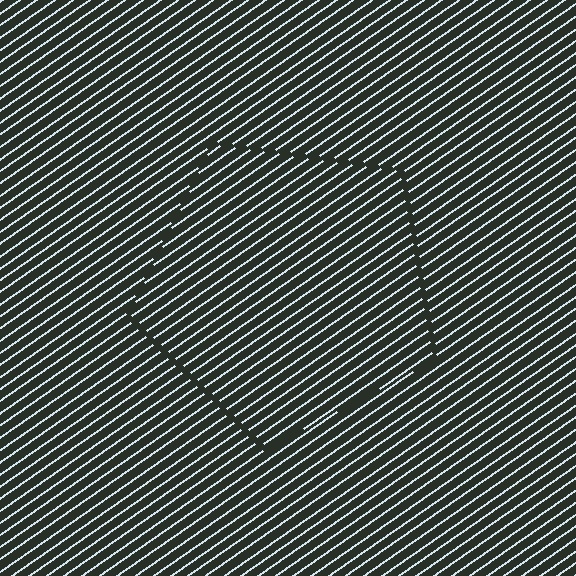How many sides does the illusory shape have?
5 sides — the line-ends trace a pentagon.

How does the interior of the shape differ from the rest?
The interior of the shape contains the same grating, shifted by half a period — the contour is defined by the phase discontinuity where line-ends from the inner and outer gratings abut.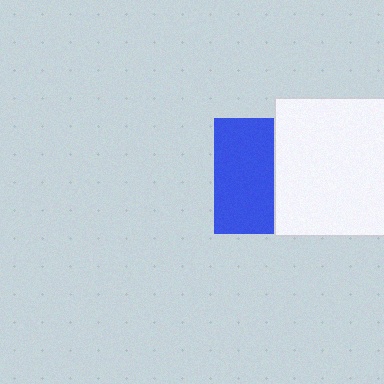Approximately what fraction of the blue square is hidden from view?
Roughly 48% of the blue square is hidden behind the white square.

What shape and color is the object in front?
The object in front is a white square.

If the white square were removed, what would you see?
You would see the complete blue square.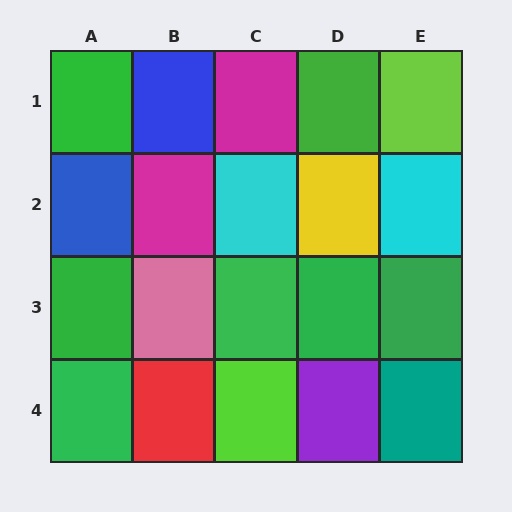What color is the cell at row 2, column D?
Yellow.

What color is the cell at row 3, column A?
Green.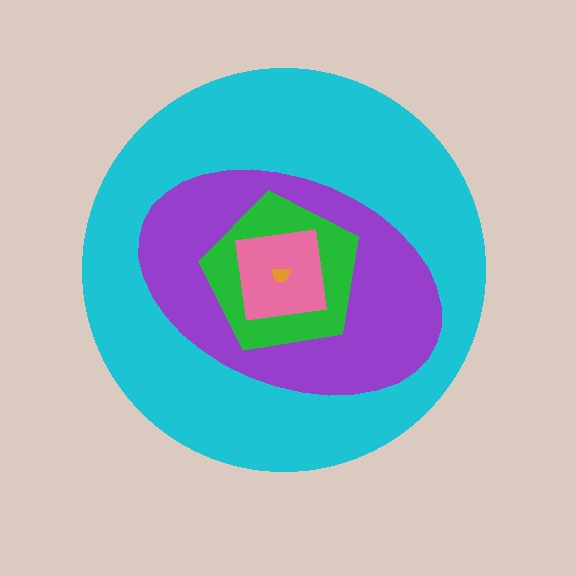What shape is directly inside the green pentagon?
The pink square.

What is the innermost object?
The orange trapezoid.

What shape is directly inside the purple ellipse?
The green pentagon.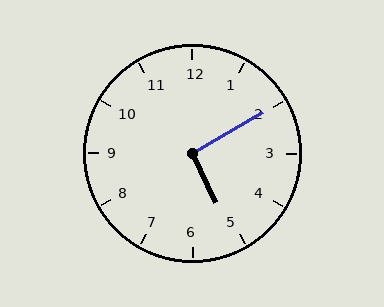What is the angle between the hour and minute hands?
Approximately 95 degrees.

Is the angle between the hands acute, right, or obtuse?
It is right.